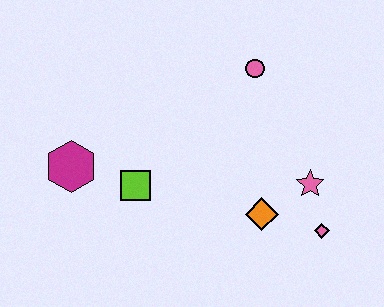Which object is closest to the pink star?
The pink diamond is closest to the pink star.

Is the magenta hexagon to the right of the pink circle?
No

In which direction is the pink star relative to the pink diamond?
The pink star is above the pink diamond.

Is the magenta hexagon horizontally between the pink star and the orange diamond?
No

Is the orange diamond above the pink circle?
No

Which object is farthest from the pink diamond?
The magenta hexagon is farthest from the pink diamond.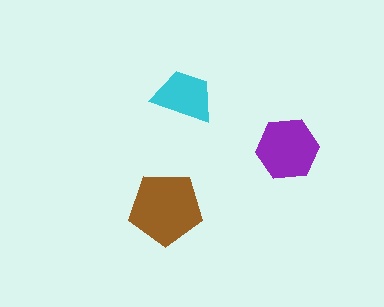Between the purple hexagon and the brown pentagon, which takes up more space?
The brown pentagon.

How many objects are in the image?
There are 3 objects in the image.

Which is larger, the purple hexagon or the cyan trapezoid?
The purple hexagon.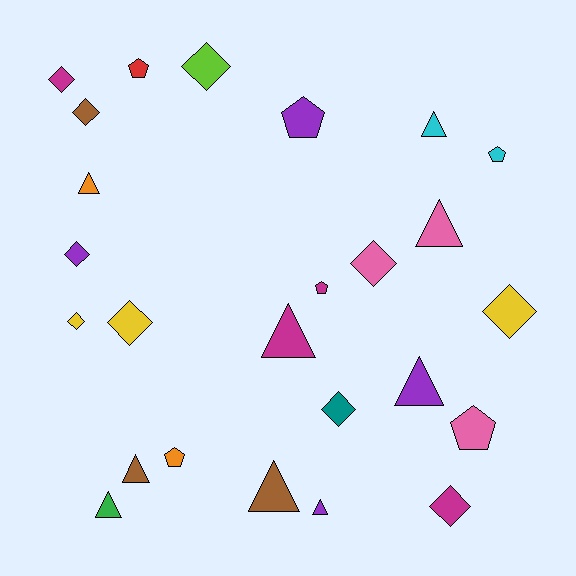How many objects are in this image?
There are 25 objects.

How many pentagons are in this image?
There are 6 pentagons.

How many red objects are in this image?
There is 1 red object.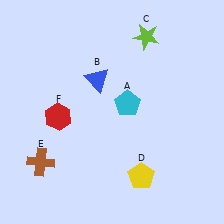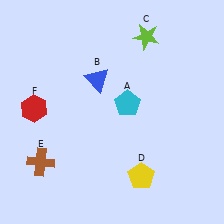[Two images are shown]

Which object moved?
The red hexagon (F) moved left.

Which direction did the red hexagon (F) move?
The red hexagon (F) moved left.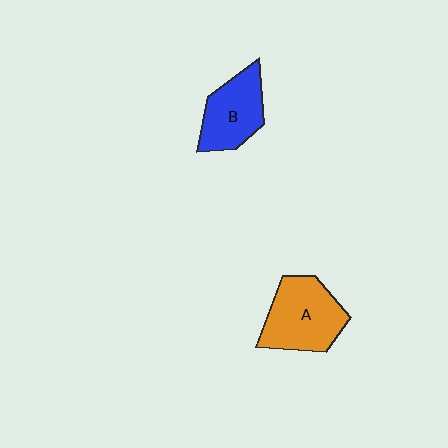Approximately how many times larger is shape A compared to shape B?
Approximately 1.2 times.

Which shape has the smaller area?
Shape B (blue).